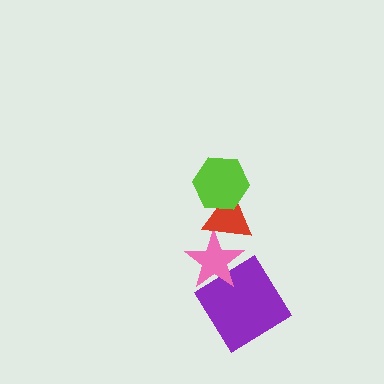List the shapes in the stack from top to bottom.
From top to bottom: the lime hexagon, the red triangle, the pink star, the purple diamond.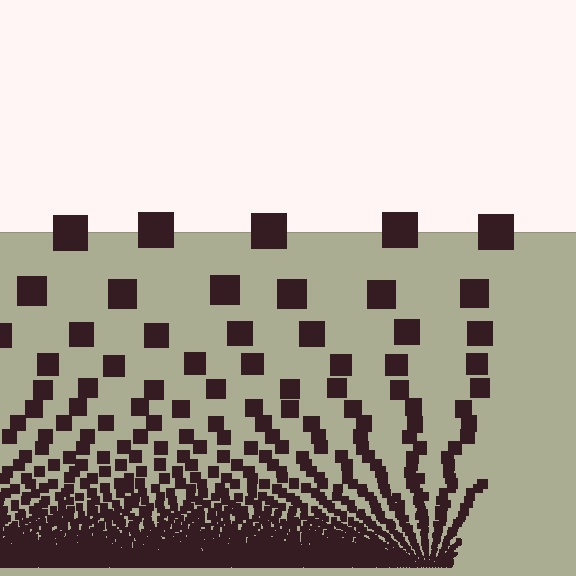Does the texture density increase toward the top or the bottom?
Density increases toward the bottom.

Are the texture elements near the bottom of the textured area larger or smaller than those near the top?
Smaller. The gradient is inverted — elements near the bottom are smaller and denser.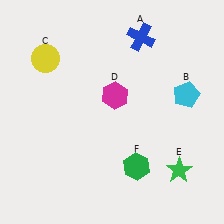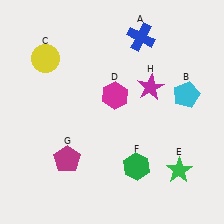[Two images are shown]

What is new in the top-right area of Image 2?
A magenta star (H) was added in the top-right area of Image 2.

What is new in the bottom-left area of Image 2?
A magenta pentagon (G) was added in the bottom-left area of Image 2.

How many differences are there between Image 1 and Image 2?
There are 2 differences between the two images.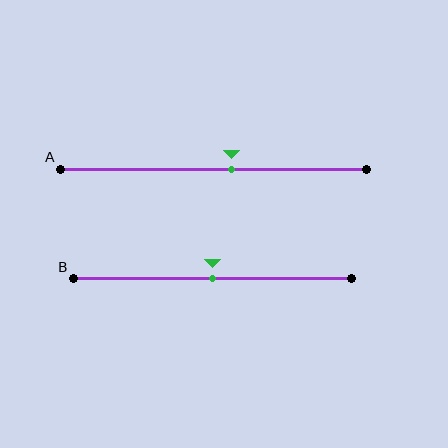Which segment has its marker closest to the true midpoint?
Segment B has its marker closest to the true midpoint.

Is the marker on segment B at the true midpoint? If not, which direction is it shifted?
Yes, the marker on segment B is at the true midpoint.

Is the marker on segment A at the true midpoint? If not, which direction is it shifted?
No, the marker on segment A is shifted to the right by about 6% of the segment length.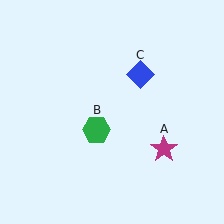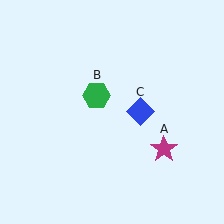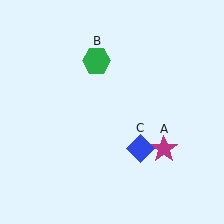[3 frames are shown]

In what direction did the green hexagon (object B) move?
The green hexagon (object B) moved up.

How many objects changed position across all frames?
2 objects changed position: green hexagon (object B), blue diamond (object C).